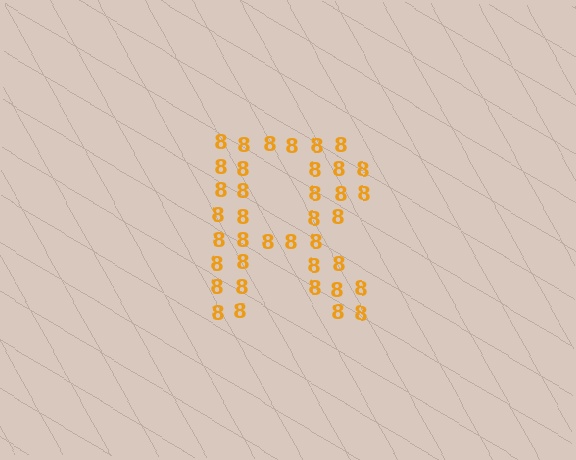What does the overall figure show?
The overall figure shows the letter R.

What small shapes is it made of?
It is made of small digit 8's.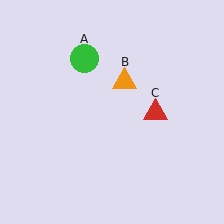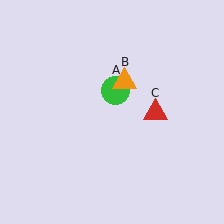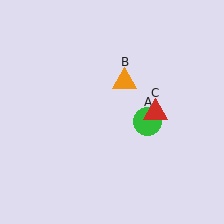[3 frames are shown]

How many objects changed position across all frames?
1 object changed position: green circle (object A).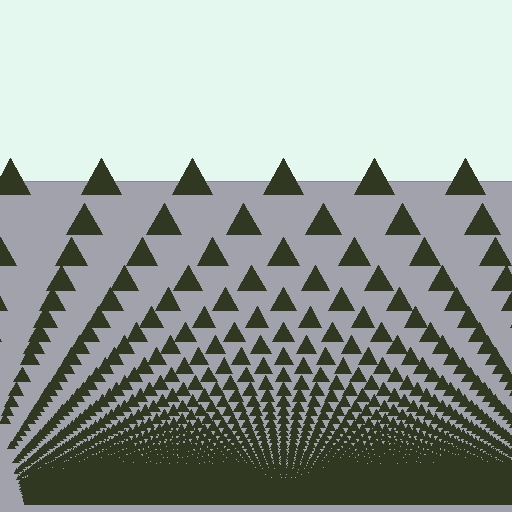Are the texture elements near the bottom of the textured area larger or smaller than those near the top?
Smaller. The gradient is inverted — elements near the bottom are smaller and denser.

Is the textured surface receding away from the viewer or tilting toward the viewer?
The surface appears to tilt toward the viewer. Texture elements get larger and sparser toward the top.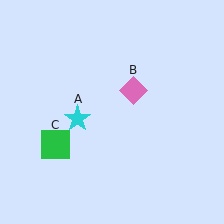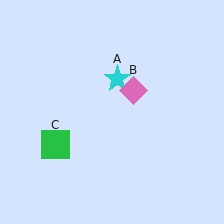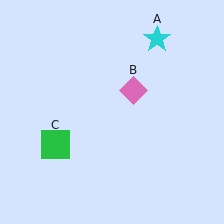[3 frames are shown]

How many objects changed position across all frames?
1 object changed position: cyan star (object A).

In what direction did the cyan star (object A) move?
The cyan star (object A) moved up and to the right.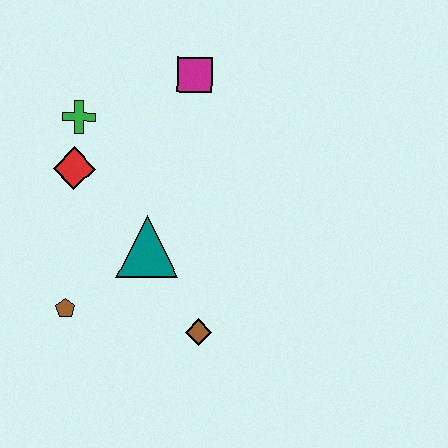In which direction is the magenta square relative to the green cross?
The magenta square is to the right of the green cross.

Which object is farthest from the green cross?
The brown diamond is farthest from the green cross.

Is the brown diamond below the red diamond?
Yes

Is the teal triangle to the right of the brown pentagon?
Yes